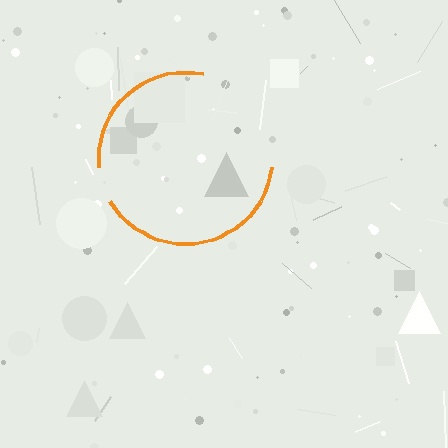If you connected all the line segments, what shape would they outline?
They would outline a circle.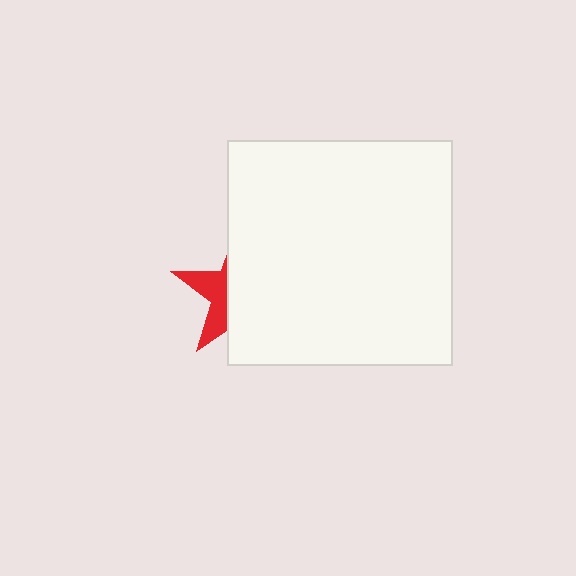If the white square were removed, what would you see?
You would see the complete red star.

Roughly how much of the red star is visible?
A small part of it is visible (roughly 34%).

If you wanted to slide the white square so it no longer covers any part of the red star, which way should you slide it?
Slide it right — that is the most direct way to separate the two shapes.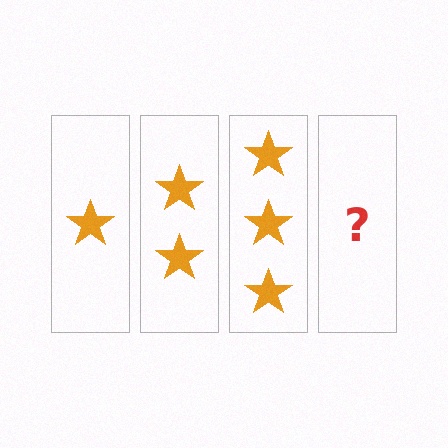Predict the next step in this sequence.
The next step is 4 stars.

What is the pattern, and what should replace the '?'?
The pattern is that each step adds one more star. The '?' should be 4 stars.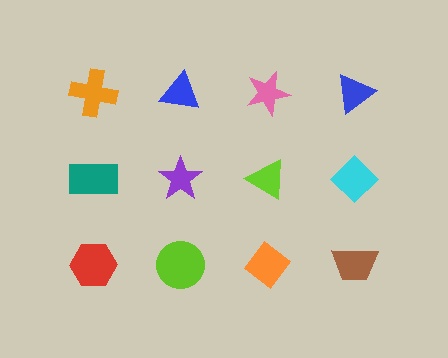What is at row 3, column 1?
A red hexagon.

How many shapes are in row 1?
4 shapes.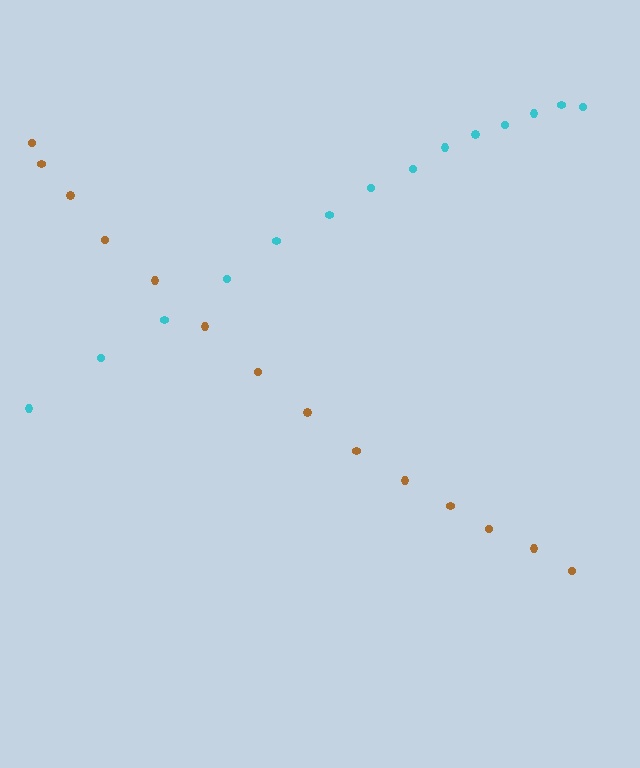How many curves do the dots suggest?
There are 2 distinct paths.